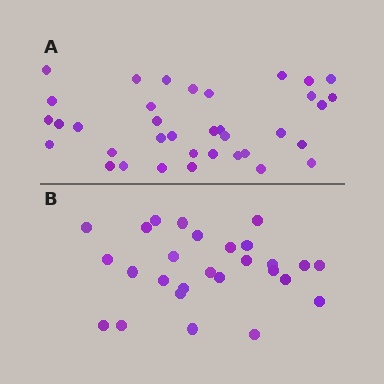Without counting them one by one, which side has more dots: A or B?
Region A (the top region) has more dots.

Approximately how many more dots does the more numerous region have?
Region A has roughly 8 or so more dots than region B.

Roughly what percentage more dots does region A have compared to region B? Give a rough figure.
About 35% more.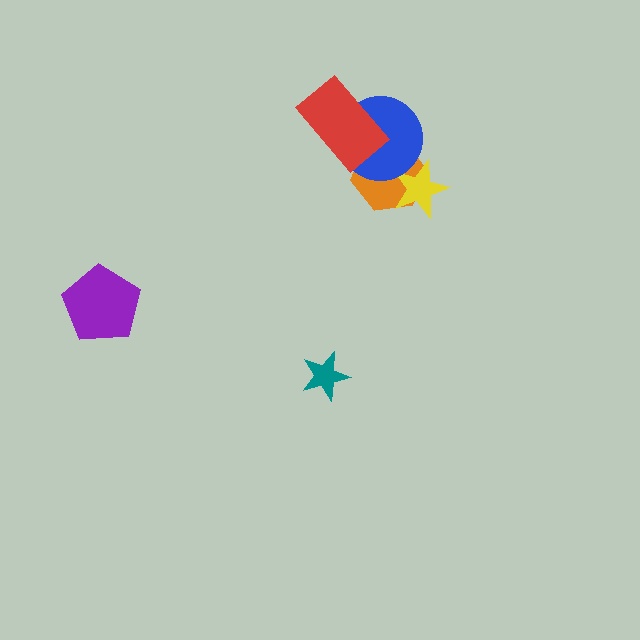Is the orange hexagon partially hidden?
Yes, it is partially covered by another shape.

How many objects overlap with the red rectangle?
2 objects overlap with the red rectangle.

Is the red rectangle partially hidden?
No, no other shape covers it.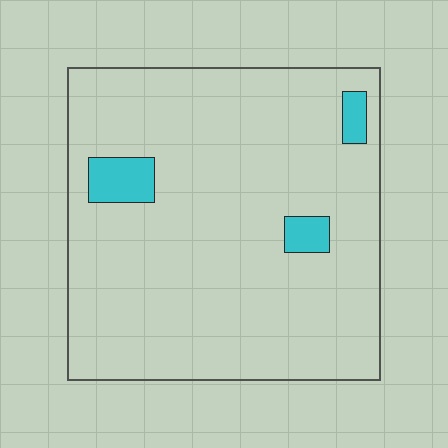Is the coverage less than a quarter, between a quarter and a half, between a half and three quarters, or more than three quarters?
Less than a quarter.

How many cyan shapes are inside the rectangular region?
3.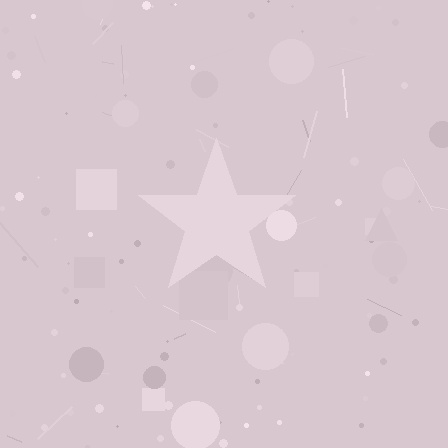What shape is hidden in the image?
A star is hidden in the image.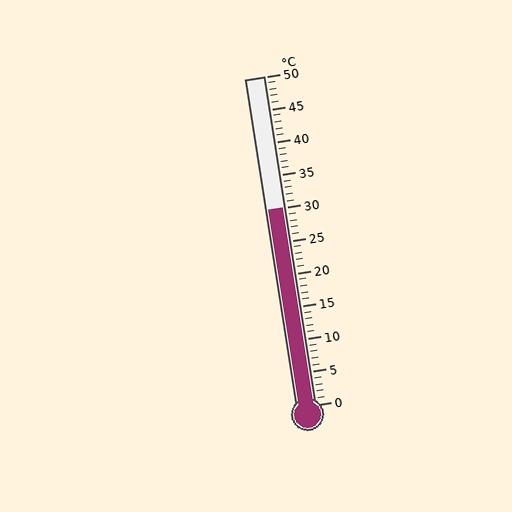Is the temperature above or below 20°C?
The temperature is above 20°C.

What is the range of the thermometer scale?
The thermometer scale ranges from 0°C to 50°C.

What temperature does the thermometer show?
The thermometer shows approximately 30°C.